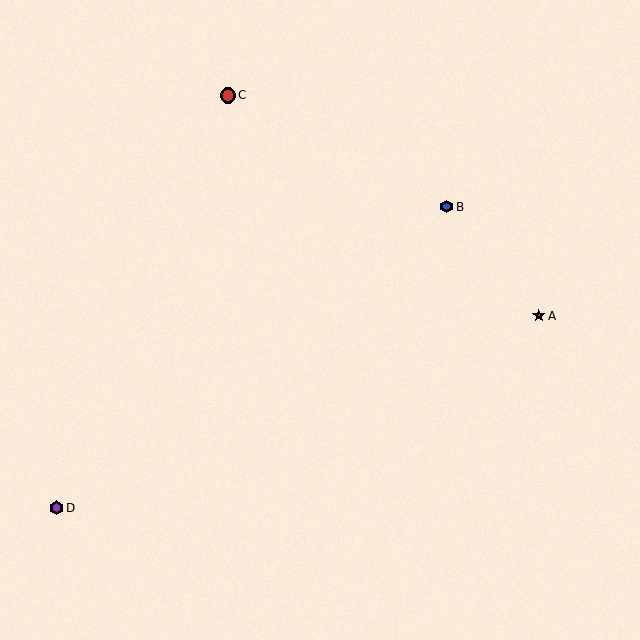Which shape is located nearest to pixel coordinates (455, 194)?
The blue hexagon (labeled B) at (446, 207) is nearest to that location.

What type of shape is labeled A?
Shape A is a red star.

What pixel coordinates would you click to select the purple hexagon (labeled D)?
Click at (57, 508) to select the purple hexagon D.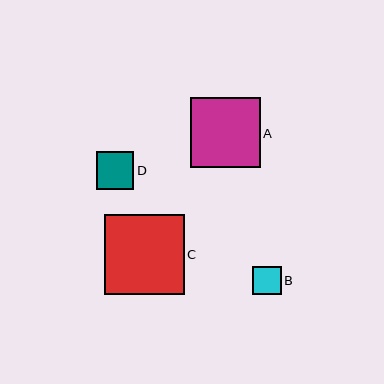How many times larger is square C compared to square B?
Square C is approximately 2.8 times the size of square B.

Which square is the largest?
Square C is the largest with a size of approximately 80 pixels.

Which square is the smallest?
Square B is the smallest with a size of approximately 29 pixels.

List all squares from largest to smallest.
From largest to smallest: C, A, D, B.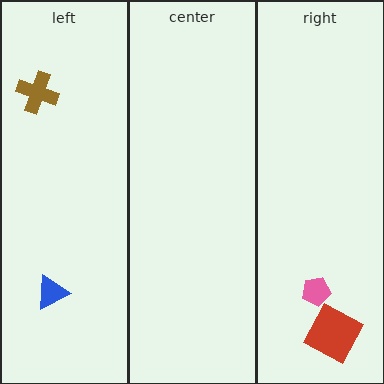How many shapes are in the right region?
2.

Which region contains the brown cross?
The left region.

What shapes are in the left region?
The blue triangle, the brown cross.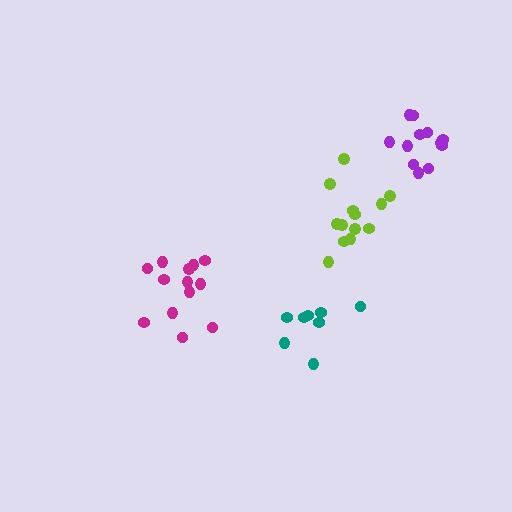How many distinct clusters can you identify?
There are 4 distinct clusters.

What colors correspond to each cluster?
The clusters are colored: teal, lime, magenta, purple.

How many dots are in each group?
Group 1: 8 dots, Group 2: 13 dots, Group 3: 13 dots, Group 4: 12 dots (46 total).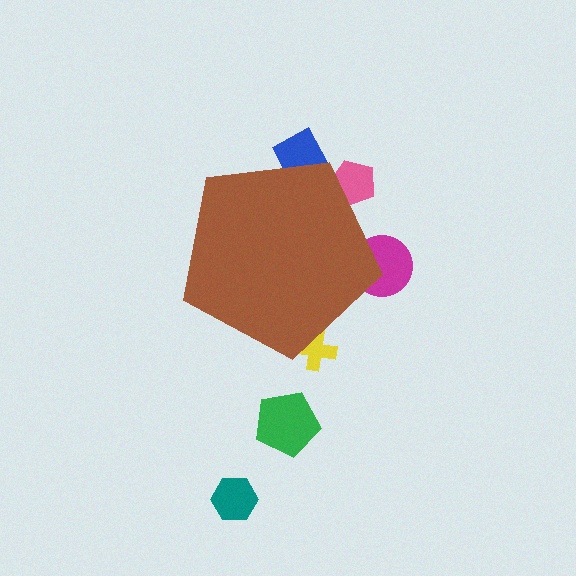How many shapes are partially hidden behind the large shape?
4 shapes are partially hidden.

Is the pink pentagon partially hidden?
Yes, the pink pentagon is partially hidden behind the brown pentagon.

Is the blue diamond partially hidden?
Yes, the blue diamond is partially hidden behind the brown pentagon.